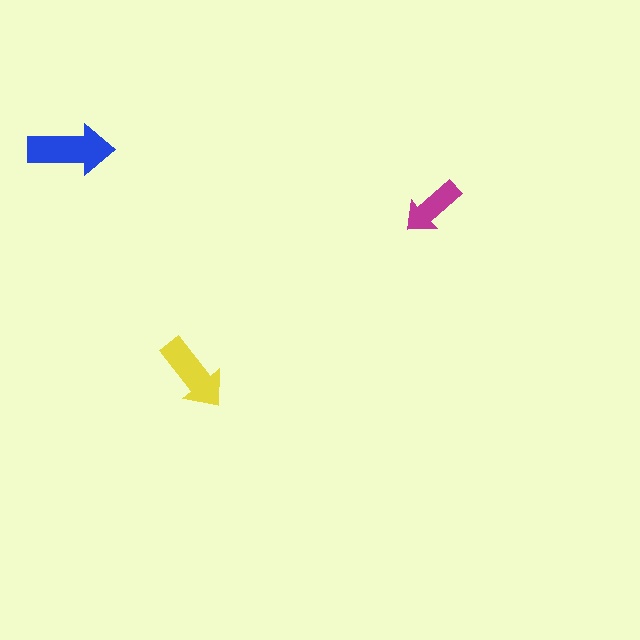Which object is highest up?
The blue arrow is topmost.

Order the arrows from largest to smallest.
the blue one, the yellow one, the magenta one.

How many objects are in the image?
There are 3 objects in the image.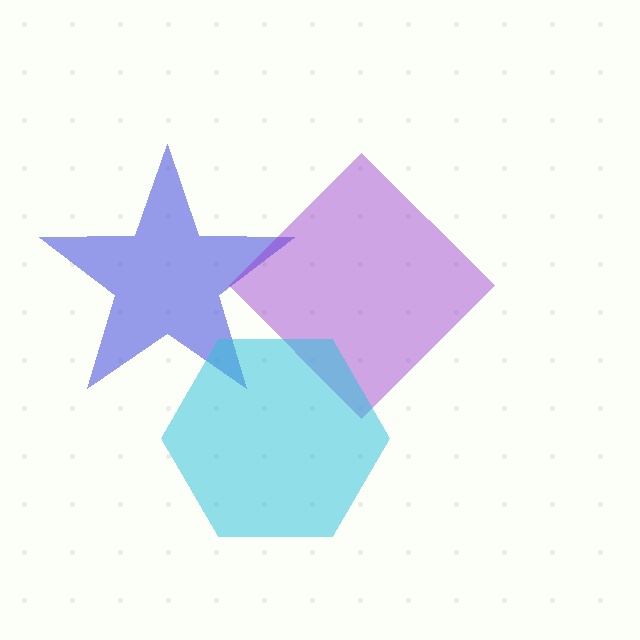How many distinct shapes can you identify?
There are 3 distinct shapes: a blue star, a purple diamond, a cyan hexagon.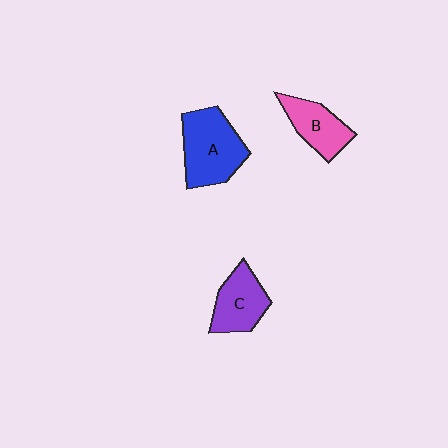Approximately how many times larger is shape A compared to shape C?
Approximately 1.4 times.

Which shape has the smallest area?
Shape B (pink).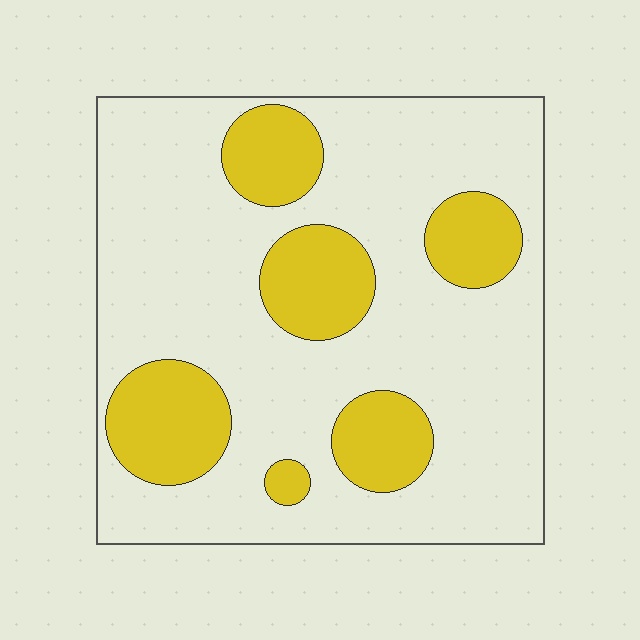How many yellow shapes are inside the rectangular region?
6.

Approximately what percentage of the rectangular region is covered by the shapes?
Approximately 25%.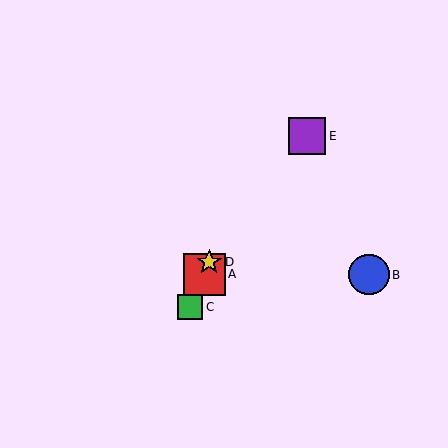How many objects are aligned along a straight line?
3 objects (A, C, D) are aligned along a straight line.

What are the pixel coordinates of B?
Object B is at (369, 275).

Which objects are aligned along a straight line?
Objects A, C, D are aligned along a straight line.